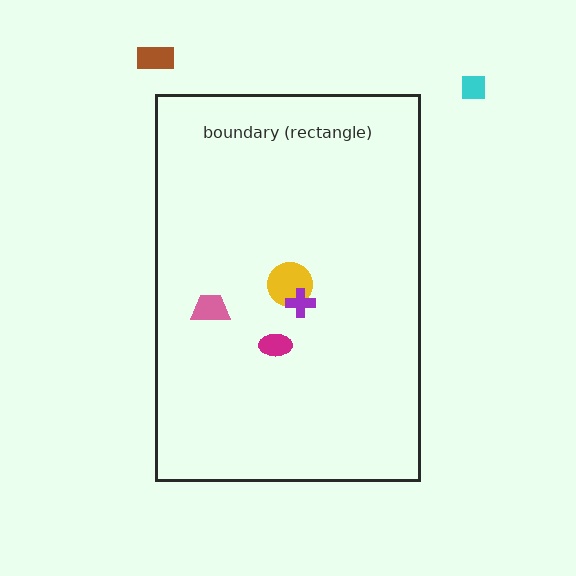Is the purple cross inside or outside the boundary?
Inside.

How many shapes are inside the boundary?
4 inside, 2 outside.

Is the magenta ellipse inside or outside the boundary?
Inside.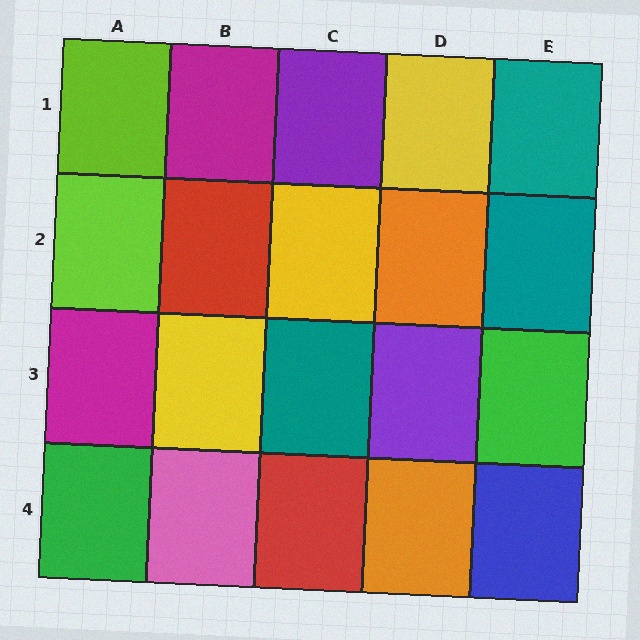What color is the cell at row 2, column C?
Yellow.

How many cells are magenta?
2 cells are magenta.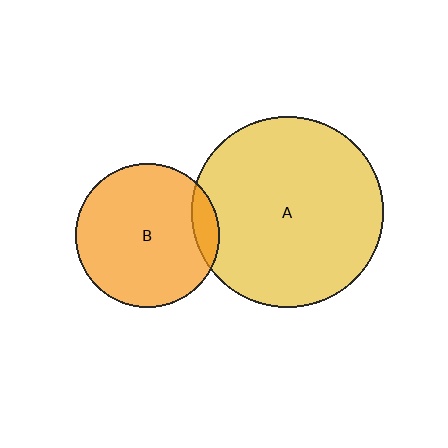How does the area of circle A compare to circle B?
Approximately 1.8 times.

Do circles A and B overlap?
Yes.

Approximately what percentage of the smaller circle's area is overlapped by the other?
Approximately 10%.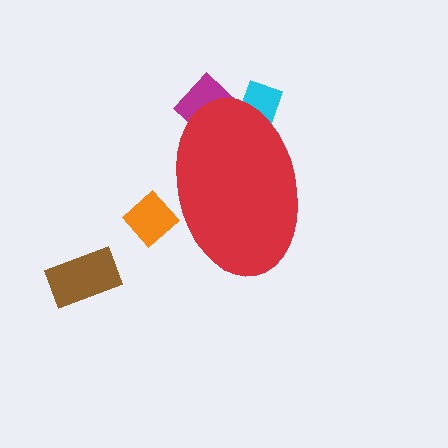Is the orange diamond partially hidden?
Yes, the orange diamond is partially hidden behind the red ellipse.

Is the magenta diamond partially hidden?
Yes, the magenta diamond is partially hidden behind the red ellipse.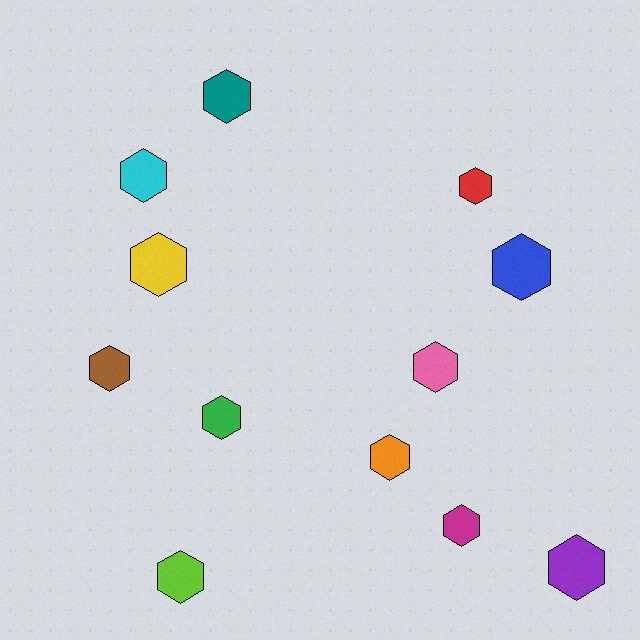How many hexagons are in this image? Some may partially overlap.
There are 12 hexagons.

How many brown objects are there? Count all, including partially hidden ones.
There is 1 brown object.